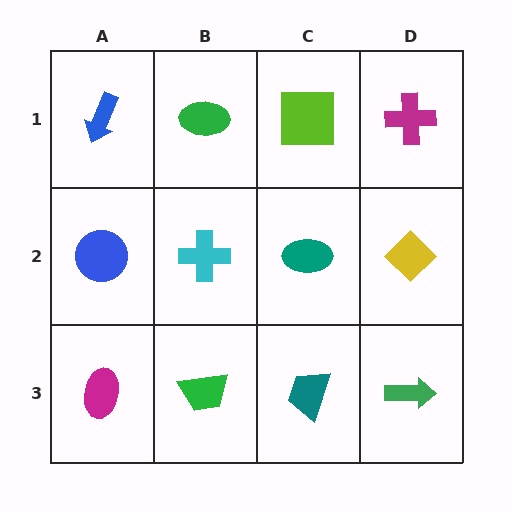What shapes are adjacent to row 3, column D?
A yellow diamond (row 2, column D), a teal trapezoid (row 3, column C).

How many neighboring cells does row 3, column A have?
2.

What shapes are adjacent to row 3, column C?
A teal ellipse (row 2, column C), a green trapezoid (row 3, column B), a green arrow (row 3, column D).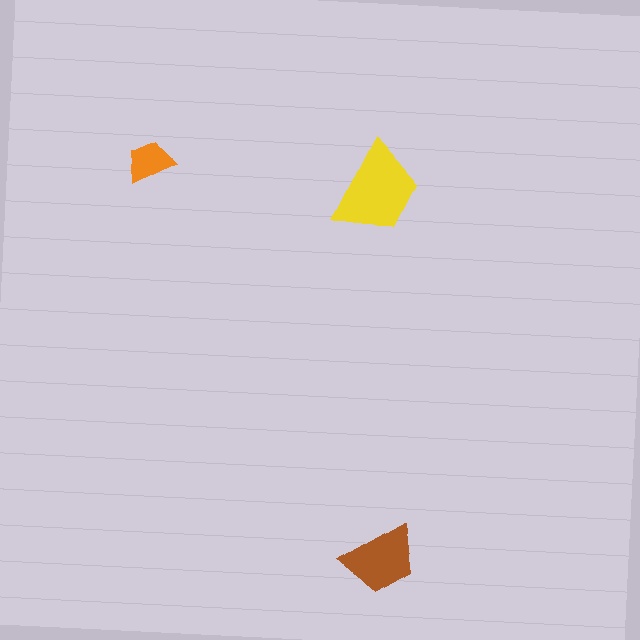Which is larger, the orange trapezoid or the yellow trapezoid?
The yellow one.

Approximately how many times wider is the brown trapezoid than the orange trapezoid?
About 1.5 times wider.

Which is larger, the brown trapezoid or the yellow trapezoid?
The yellow one.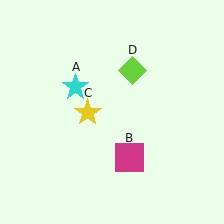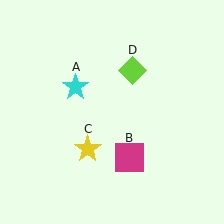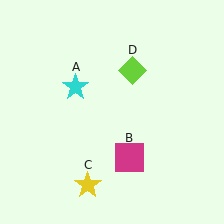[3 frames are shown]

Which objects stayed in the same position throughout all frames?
Cyan star (object A) and magenta square (object B) and lime diamond (object D) remained stationary.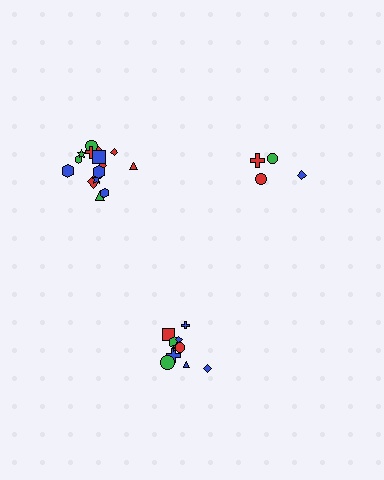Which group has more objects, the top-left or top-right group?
The top-left group.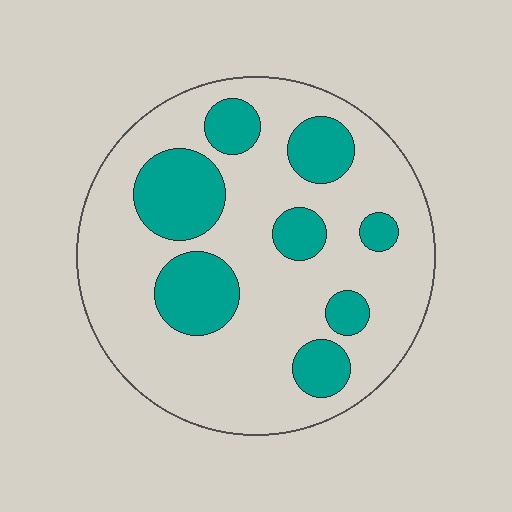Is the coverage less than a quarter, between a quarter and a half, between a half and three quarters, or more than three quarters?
Between a quarter and a half.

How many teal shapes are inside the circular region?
8.